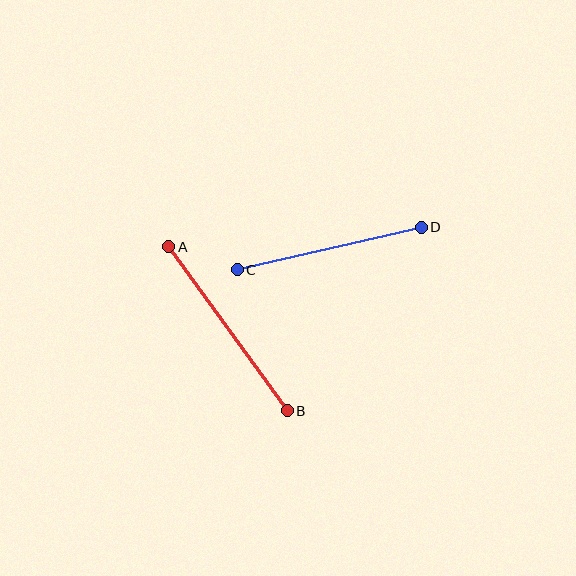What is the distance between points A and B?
The distance is approximately 202 pixels.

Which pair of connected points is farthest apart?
Points A and B are farthest apart.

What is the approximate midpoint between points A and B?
The midpoint is at approximately (228, 329) pixels.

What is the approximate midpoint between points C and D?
The midpoint is at approximately (329, 248) pixels.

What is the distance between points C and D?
The distance is approximately 189 pixels.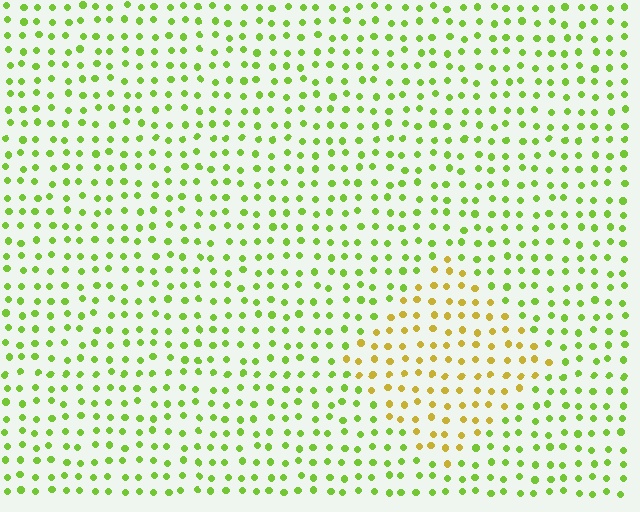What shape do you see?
I see a diamond.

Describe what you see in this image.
The image is filled with small lime elements in a uniform arrangement. A diamond-shaped region is visible where the elements are tinted to a slightly different hue, forming a subtle color boundary.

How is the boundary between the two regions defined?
The boundary is defined purely by a slight shift in hue (about 43 degrees). Spacing, size, and orientation are identical on both sides.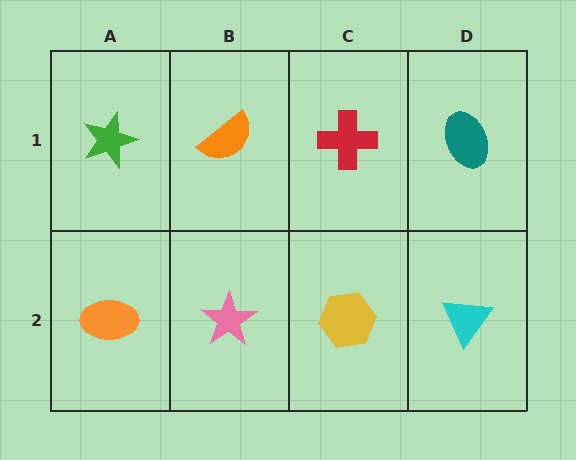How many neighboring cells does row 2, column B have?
3.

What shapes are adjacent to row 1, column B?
A pink star (row 2, column B), a green star (row 1, column A), a red cross (row 1, column C).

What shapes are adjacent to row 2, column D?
A teal ellipse (row 1, column D), a yellow hexagon (row 2, column C).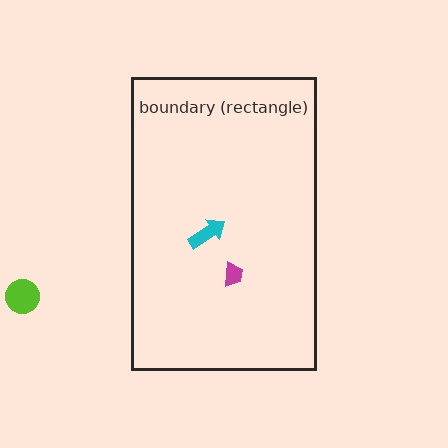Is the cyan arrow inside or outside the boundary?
Inside.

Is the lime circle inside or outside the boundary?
Outside.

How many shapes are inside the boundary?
2 inside, 1 outside.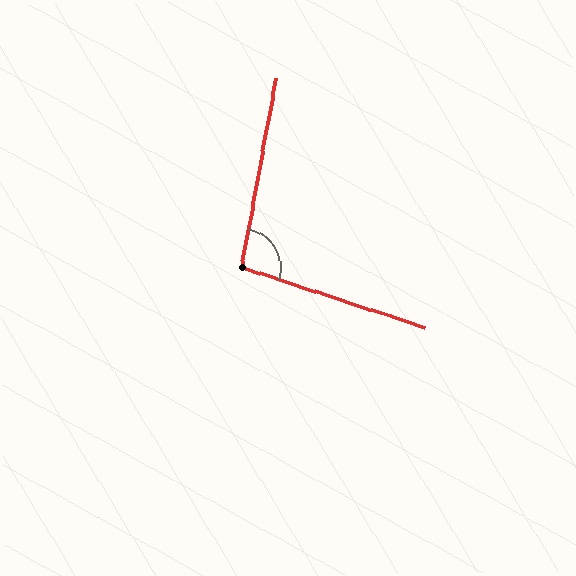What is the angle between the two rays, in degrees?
Approximately 98 degrees.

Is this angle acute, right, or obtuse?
It is obtuse.